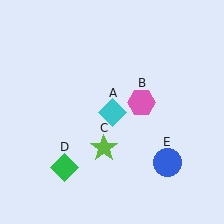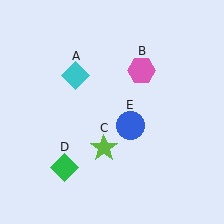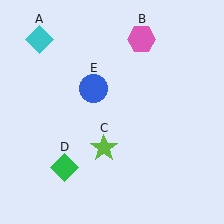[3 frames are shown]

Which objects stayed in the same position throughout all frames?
Lime star (object C) and green diamond (object D) remained stationary.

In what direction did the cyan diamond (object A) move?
The cyan diamond (object A) moved up and to the left.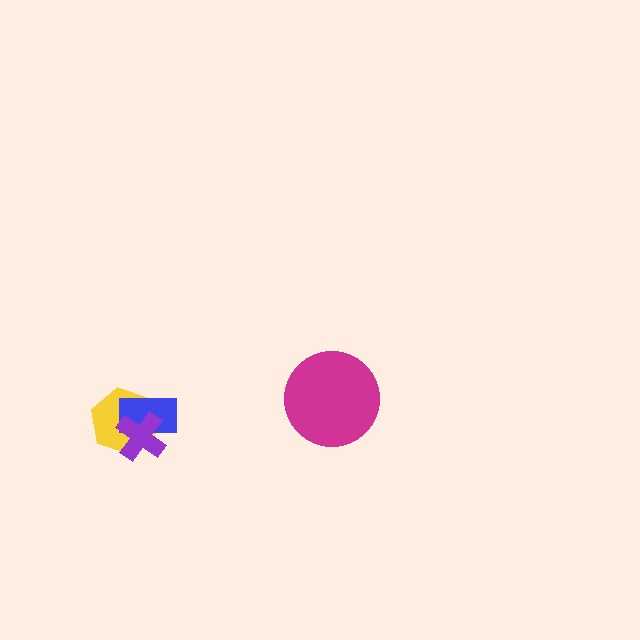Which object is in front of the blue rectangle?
The purple cross is in front of the blue rectangle.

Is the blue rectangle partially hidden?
Yes, it is partially covered by another shape.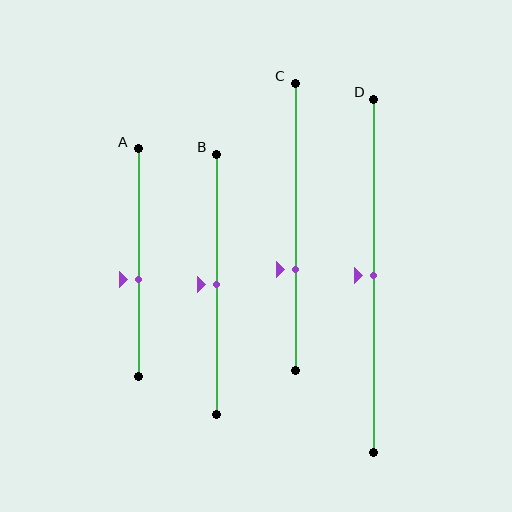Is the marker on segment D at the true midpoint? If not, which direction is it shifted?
Yes, the marker on segment D is at the true midpoint.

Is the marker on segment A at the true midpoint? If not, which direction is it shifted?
No, the marker on segment A is shifted downward by about 8% of the segment length.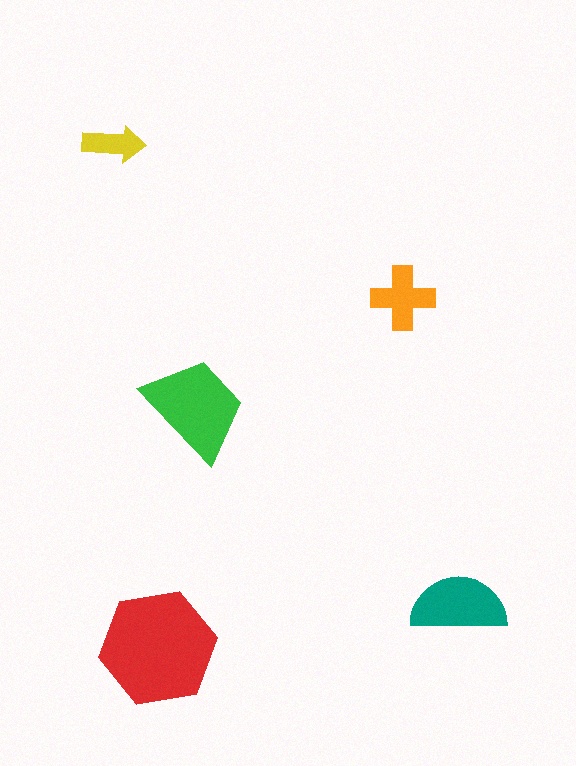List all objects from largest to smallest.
The red hexagon, the green trapezoid, the teal semicircle, the orange cross, the yellow arrow.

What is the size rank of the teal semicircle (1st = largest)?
3rd.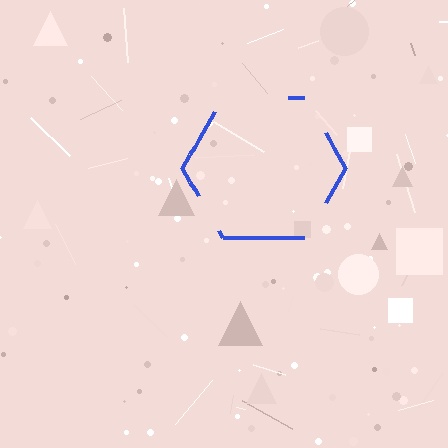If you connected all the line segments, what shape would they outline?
They would outline a hexagon.